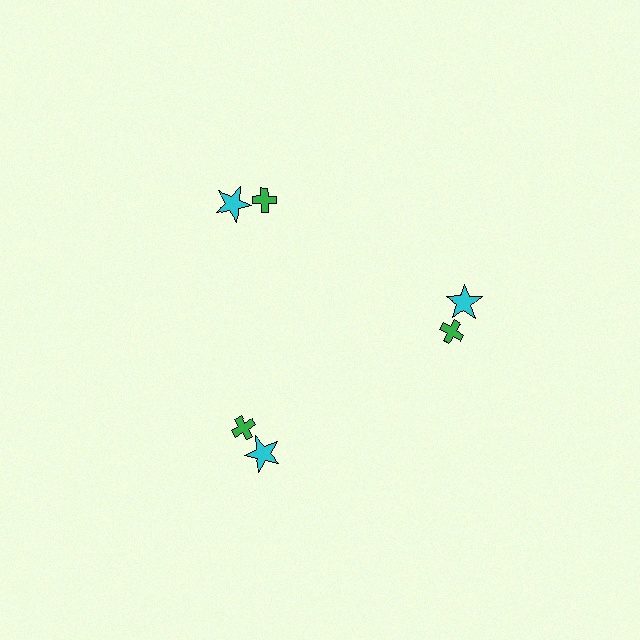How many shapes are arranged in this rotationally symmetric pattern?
There are 6 shapes, arranged in 3 groups of 2.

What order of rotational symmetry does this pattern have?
This pattern has 3-fold rotational symmetry.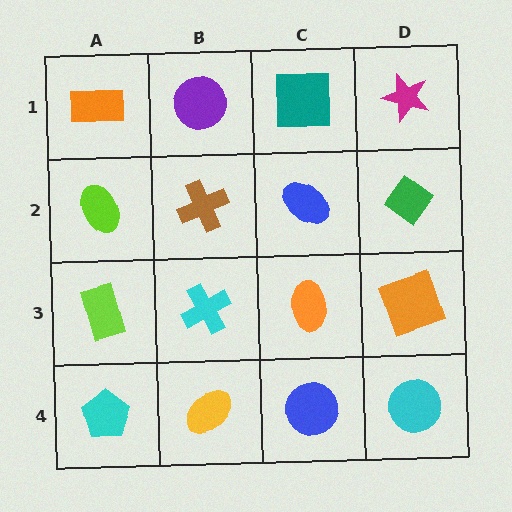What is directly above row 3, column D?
A green diamond.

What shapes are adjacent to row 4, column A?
A lime rectangle (row 3, column A), a yellow ellipse (row 4, column B).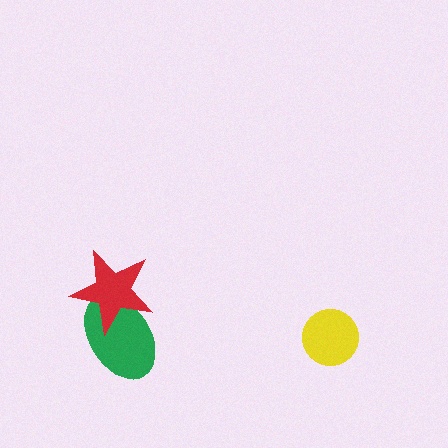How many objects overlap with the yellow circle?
0 objects overlap with the yellow circle.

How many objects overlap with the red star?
1 object overlaps with the red star.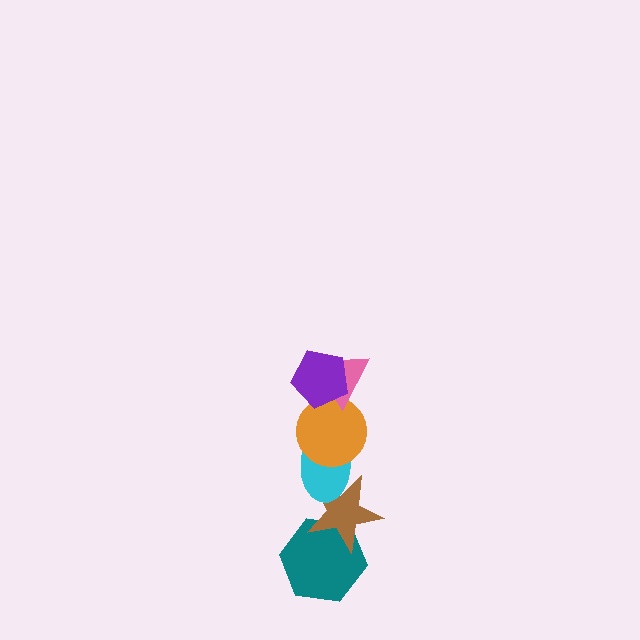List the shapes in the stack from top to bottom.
From top to bottom: the purple pentagon, the pink triangle, the orange circle, the cyan ellipse, the brown star, the teal hexagon.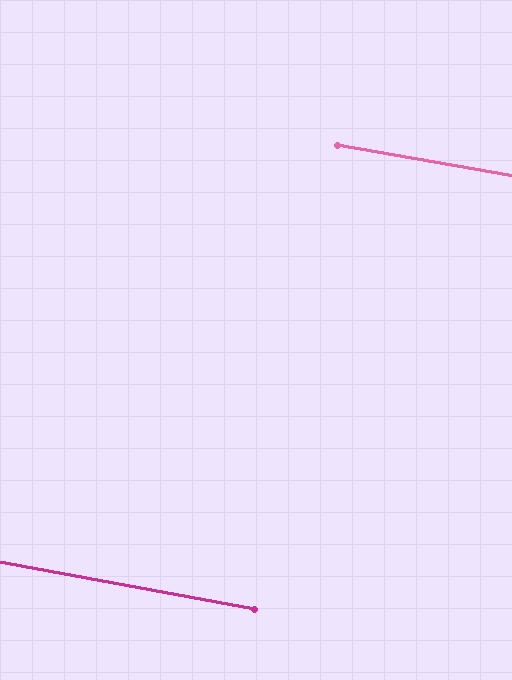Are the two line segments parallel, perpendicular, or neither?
Parallel — their directions differ by only 0.4°.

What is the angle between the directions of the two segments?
Approximately 0 degrees.